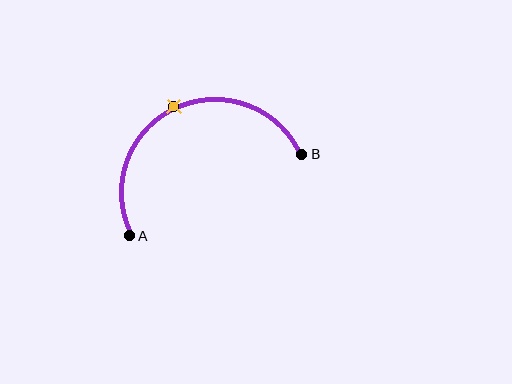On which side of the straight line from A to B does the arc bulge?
The arc bulges above the straight line connecting A and B.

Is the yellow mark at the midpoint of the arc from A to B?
Yes. The yellow mark lies on the arc at equal arc-length from both A and B — it is the arc midpoint.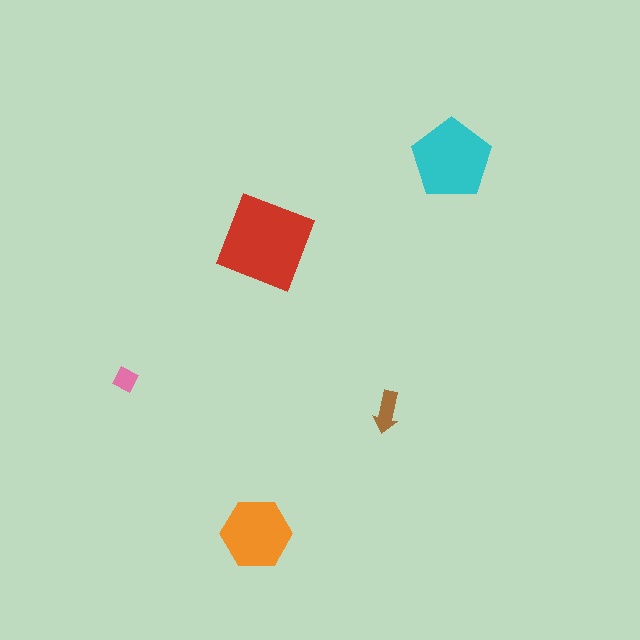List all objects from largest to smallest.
The red square, the cyan pentagon, the orange hexagon, the brown arrow, the pink diamond.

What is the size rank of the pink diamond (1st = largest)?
5th.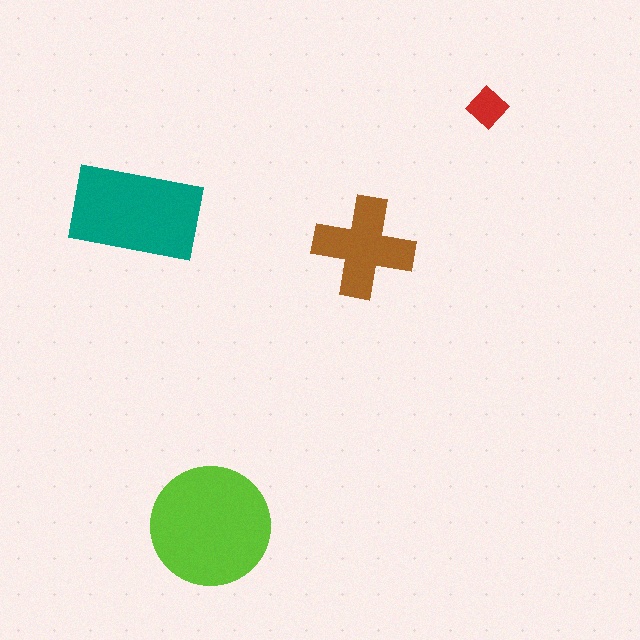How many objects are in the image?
There are 4 objects in the image.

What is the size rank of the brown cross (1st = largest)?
3rd.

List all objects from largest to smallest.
The lime circle, the teal rectangle, the brown cross, the red diamond.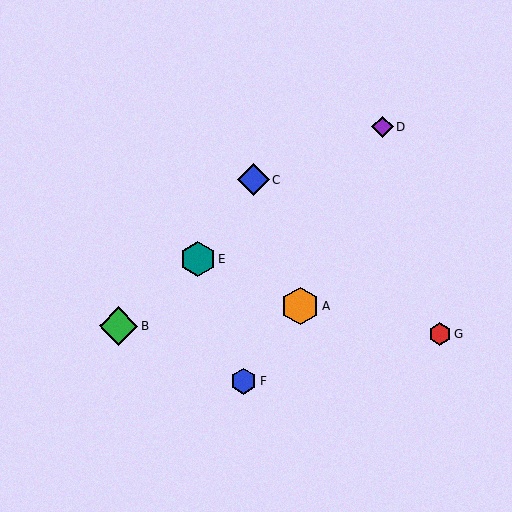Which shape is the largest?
The green diamond (labeled B) is the largest.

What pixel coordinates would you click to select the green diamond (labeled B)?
Click at (118, 326) to select the green diamond B.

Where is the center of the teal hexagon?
The center of the teal hexagon is at (198, 259).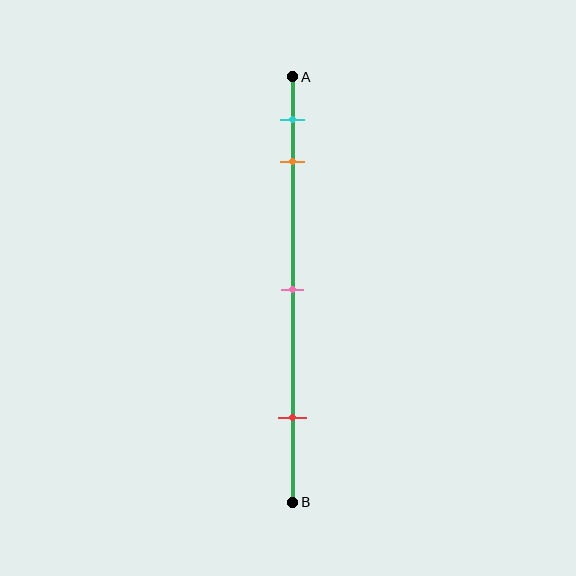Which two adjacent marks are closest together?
The cyan and orange marks are the closest adjacent pair.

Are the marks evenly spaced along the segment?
No, the marks are not evenly spaced.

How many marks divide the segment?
There are 4 marks dividing the segment.